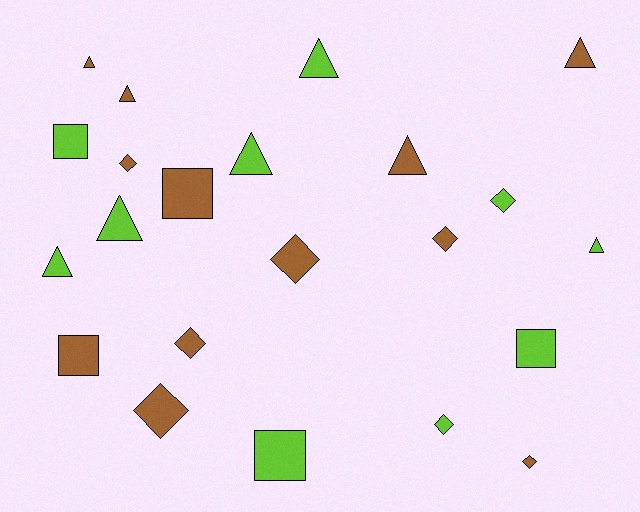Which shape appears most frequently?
Triangle, with 9 objects.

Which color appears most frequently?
Brown, with 12 objects.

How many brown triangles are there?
There are 4 brown triangles.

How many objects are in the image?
There are 22 objects.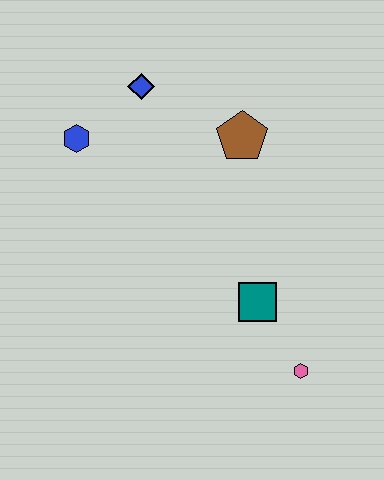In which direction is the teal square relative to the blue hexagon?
The teal square is to the right of the blue hexagon.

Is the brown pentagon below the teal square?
No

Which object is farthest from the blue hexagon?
The pink hexagon is farthest from the blue hexagon.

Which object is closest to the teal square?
The pink hexagon is closest to the teal square.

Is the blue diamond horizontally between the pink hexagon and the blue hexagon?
Yes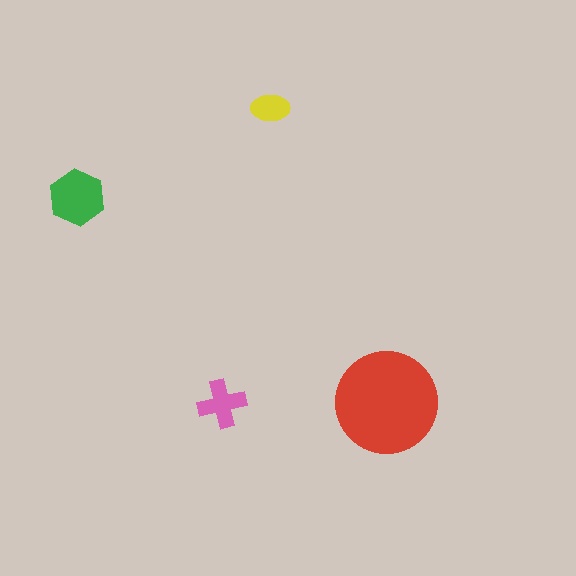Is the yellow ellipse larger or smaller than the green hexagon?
Smaller.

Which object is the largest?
The red circle.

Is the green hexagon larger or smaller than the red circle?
Smaller.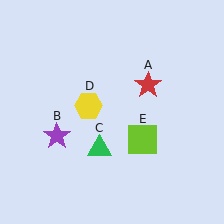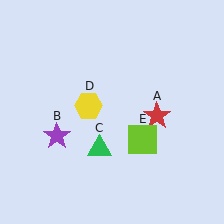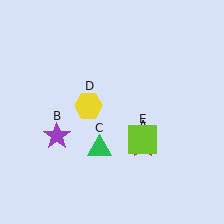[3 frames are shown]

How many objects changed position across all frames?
1 object changed position: red star (object A).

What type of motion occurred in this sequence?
The red star (object A) rotated clockwise around the center of the scene.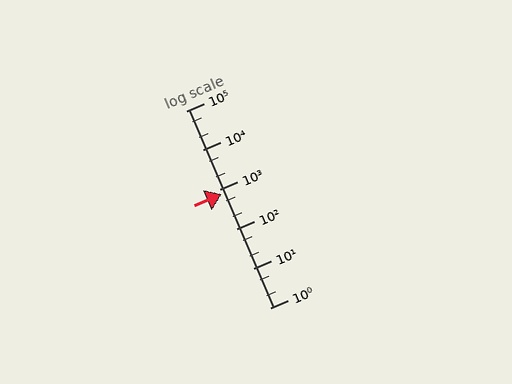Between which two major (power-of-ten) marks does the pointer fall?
The pointer is between 100 and 1000.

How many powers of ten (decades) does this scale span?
The scale spans 5 decades, from 1 to 100000.